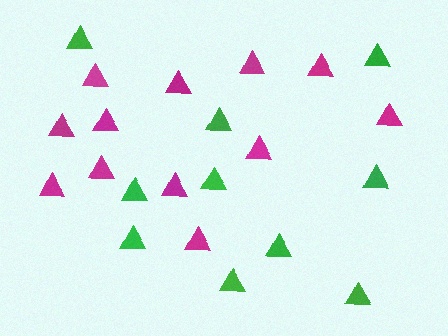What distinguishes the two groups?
There are 2 groups: one group of magenta triangles (12) and one group of green triangles (10).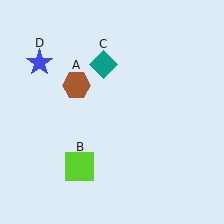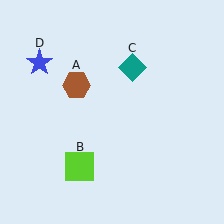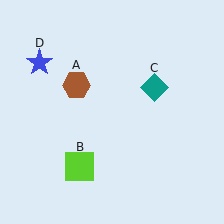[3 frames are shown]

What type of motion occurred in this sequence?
The teal diamond (object C) rotated clockwise around the center of the scene.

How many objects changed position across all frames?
1 object changed position: teal diamond (object C).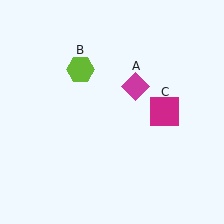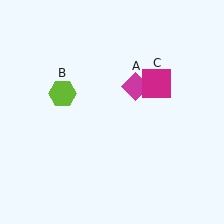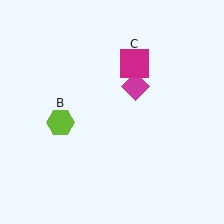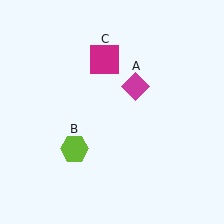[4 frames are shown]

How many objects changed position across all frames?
2 objects changed position: lime hexagon (object B), magenta square (object C).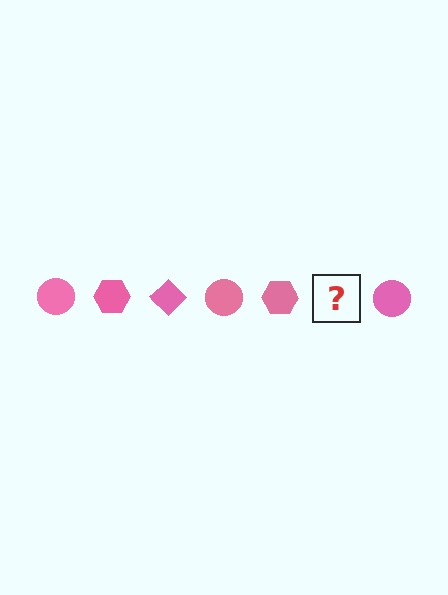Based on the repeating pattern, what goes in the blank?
The blank should be a pink diamond.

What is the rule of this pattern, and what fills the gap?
The rule is that the pattern cycles through circle, hexagon, diamond shapes in pink. The gap should be filled with a pink diamond.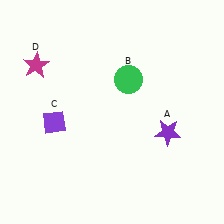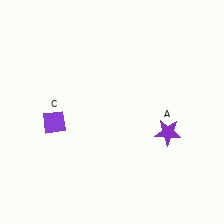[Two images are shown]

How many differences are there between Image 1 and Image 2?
There are 2 differences between the two images.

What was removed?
The magenta star (D), the green circle (B) were removed in Image 2.